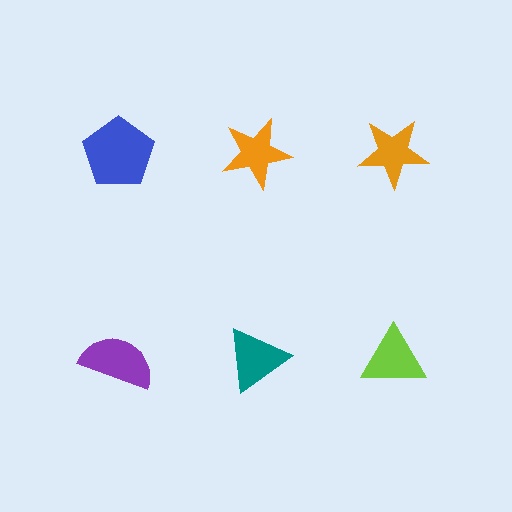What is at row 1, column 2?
An orange star.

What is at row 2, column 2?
A teal triangle.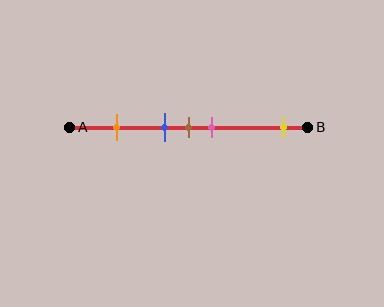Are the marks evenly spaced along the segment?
No, the marks are not evenly spaced.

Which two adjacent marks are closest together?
The blue and brown marks are the closest adjacent pair.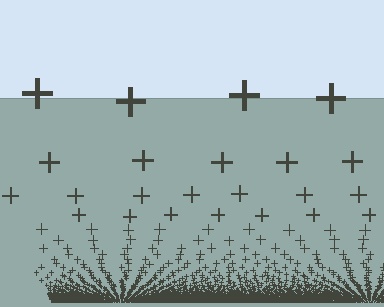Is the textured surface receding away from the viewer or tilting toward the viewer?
The surface appears to tilt toward the viewer. Texture elements get larger and sparser toward the top.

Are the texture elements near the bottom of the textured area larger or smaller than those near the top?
Smaller. The gradient is inverted — elements near the bottom are smaller and denser.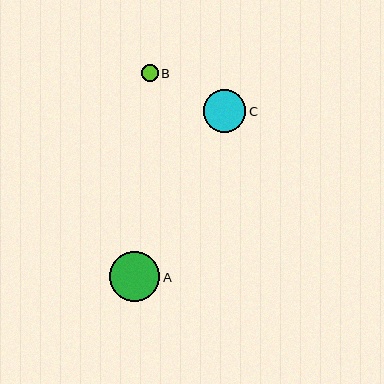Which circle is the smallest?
Circle B is the smallest with a size of approximately 17 pixels.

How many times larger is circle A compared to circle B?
Circle A is approximately 3.0 times the size of circle B.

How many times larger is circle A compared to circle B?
Circle A is approximately 3.0 times the size of circle B.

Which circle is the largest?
Circle A is the largest with a size of approximately 50 pixels.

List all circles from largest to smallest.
From largest to smallest: A, C, B.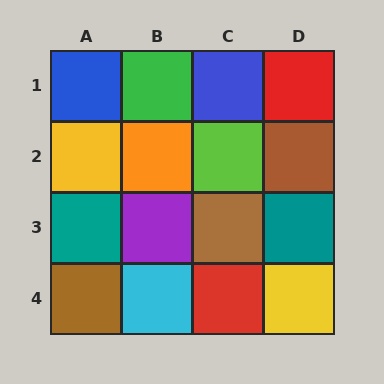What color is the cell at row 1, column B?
Green.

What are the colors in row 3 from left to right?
Teal, purple, brown, teal.